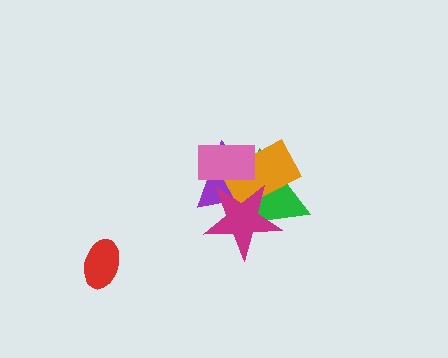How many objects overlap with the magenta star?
4 objects overlap with the magenta star.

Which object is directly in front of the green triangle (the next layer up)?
The orange rectangle is directly in front of the green triangle.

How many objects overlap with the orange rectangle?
4 objects overlap with the orange rectangle.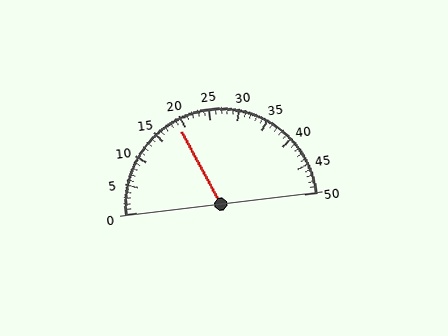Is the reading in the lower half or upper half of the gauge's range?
The reading is in the lower half of the range (0 to 50).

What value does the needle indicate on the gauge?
The needle indicates approximately 19.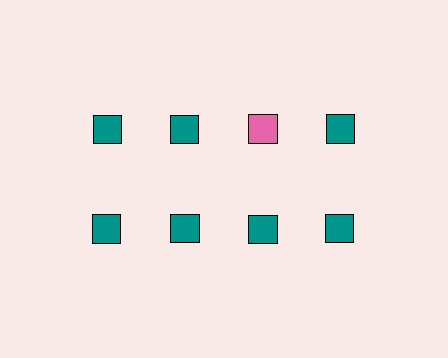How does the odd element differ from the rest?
It has a different color: pink instead of teal.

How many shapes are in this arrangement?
There are 8 shapes arranged in a grid pattern.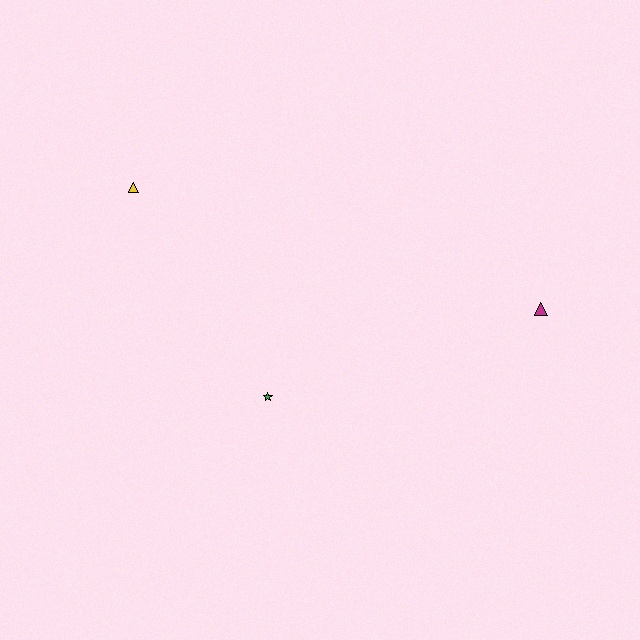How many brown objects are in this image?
There are no brown objects.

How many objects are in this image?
There are 3 objects.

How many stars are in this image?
There is 1 star.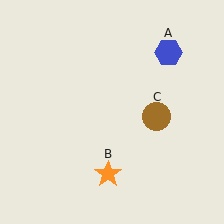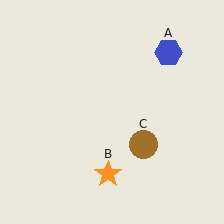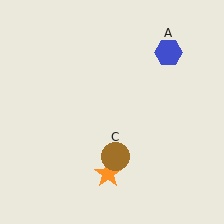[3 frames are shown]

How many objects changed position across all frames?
1 object changed position: brown circle (object C).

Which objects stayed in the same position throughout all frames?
Blue hexagon (object A) and orange star (object B) remained stationary.